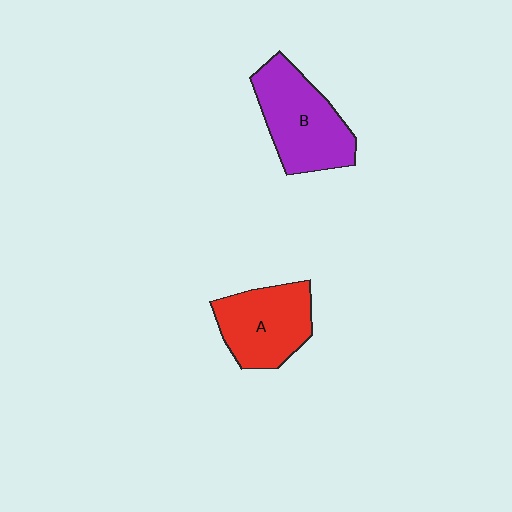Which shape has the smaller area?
Shape A (red).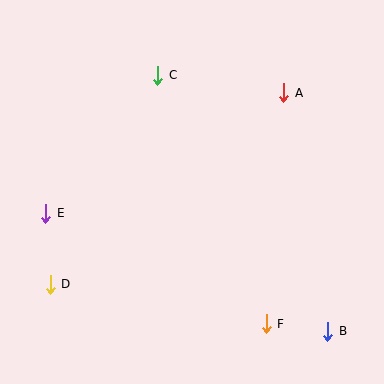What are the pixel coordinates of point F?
Point F is at (266, 324).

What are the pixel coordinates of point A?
Point A is at (284, 93).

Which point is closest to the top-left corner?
Point C is closest to the top-left corner.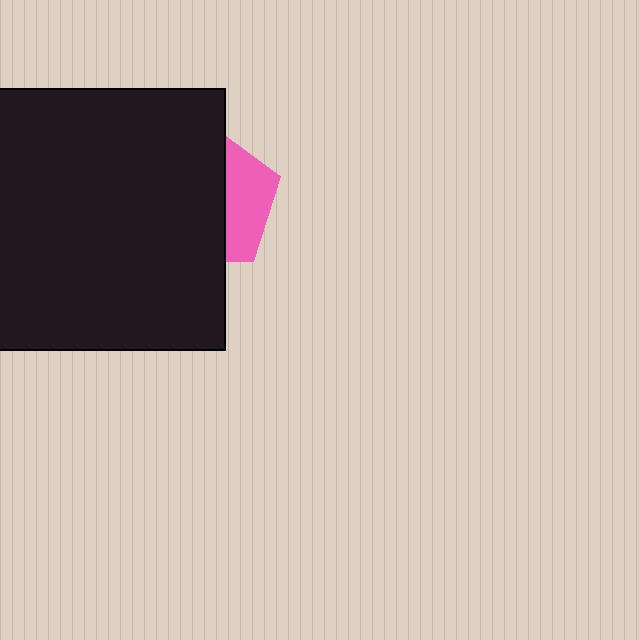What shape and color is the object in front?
The object in front is a black square.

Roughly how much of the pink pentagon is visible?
A small part of it is visible (roughly 34%).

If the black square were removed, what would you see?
You would see the complete pink pentagon.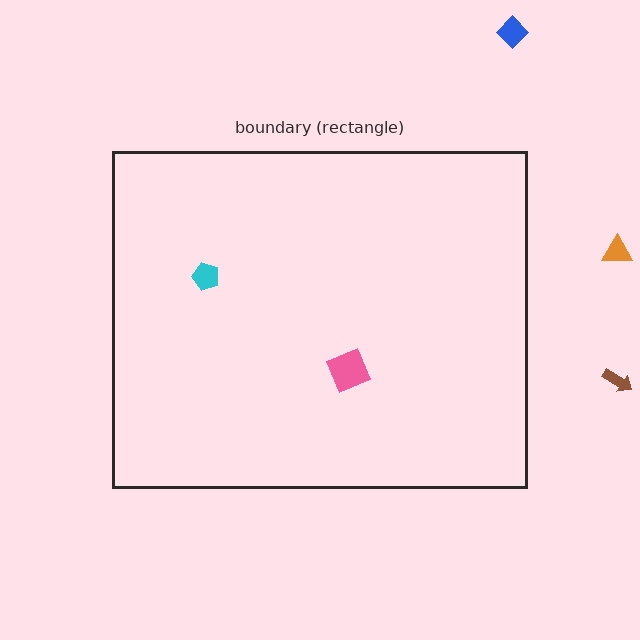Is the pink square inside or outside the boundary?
Inside.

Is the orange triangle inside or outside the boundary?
Outside.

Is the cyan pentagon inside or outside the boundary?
Inside.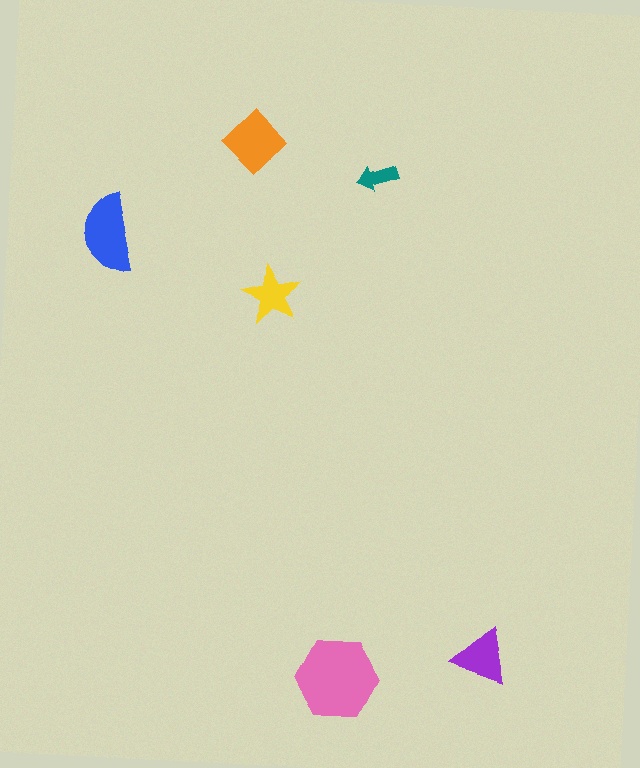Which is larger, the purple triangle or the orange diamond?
The orange diamond.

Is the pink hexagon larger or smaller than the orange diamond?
Larger.